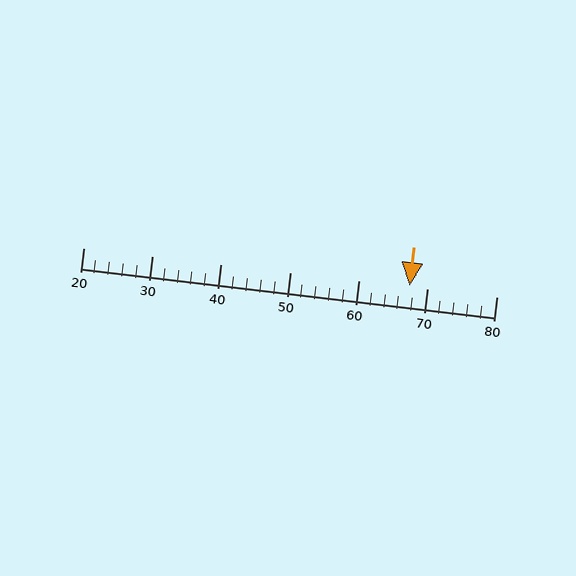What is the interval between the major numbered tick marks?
The major tick marks are spaced 10 units apart.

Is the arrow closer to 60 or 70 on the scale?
The arrow is closer to 70.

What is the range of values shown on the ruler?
The ruler shows values from 20 to 80.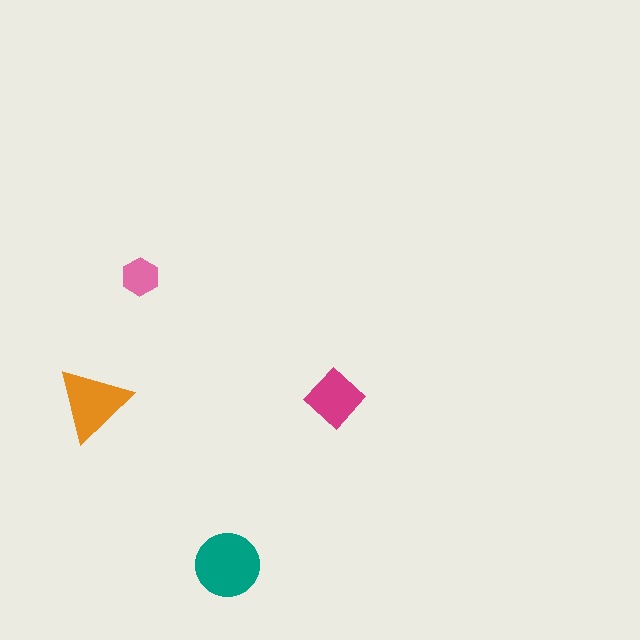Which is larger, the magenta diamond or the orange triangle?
The orange triangle.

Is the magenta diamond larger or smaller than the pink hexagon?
Larger.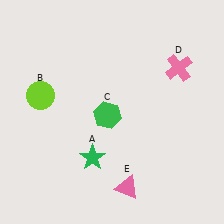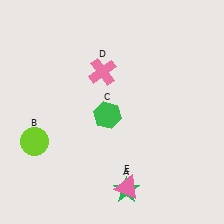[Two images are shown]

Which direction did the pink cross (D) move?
The pink cross (D) moved left.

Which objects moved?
The objects that moved are: the green star (A), the lime circle (B), the pink cross (D).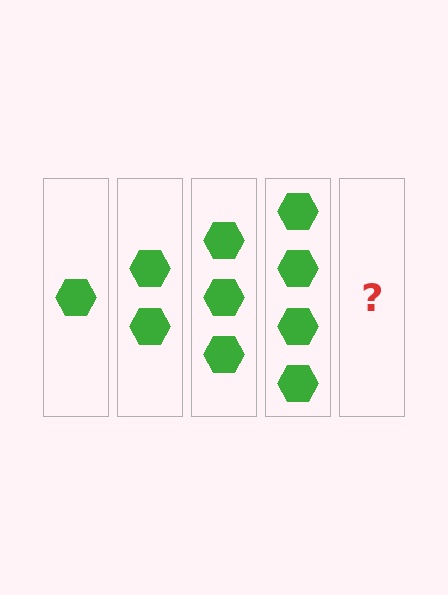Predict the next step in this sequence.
The next step is 5 hexagons.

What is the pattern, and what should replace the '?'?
The pattern is that each step adds one more hexagon. The '?' should be 5 hexagons.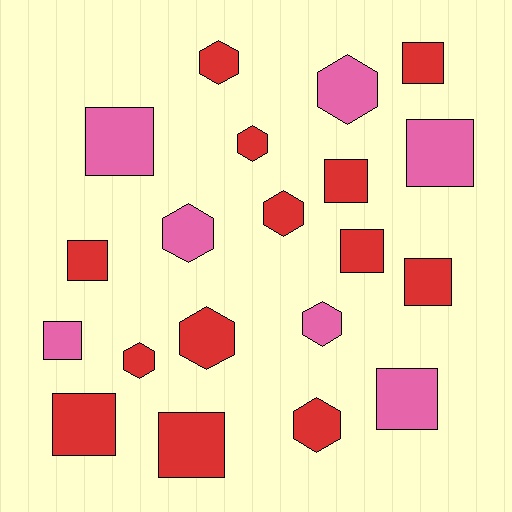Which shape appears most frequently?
Square, with 11 objects.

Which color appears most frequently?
Red, with 13 objects.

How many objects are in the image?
There are 20 objects.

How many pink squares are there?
There are 4 pink squares.